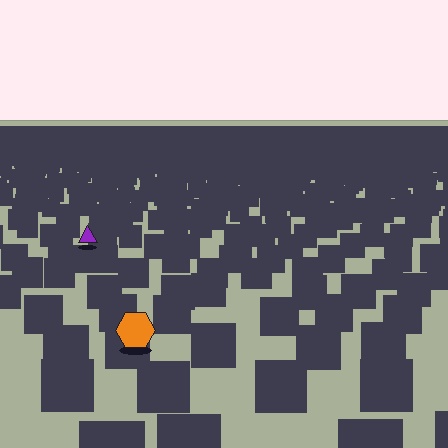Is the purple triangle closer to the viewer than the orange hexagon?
No. The orange hexagon is closer — you can tell from the texture gradient: the ground texture is coarser near it.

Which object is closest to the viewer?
The orange hexagon is closest. The texture marks near it are larger and more spread out.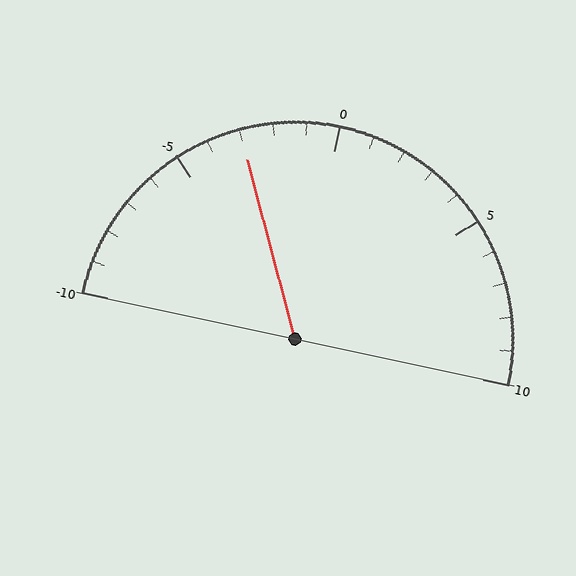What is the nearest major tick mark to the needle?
The nearest major tick mark is -5.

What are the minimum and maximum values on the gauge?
The gauge ranges from -10 to 10.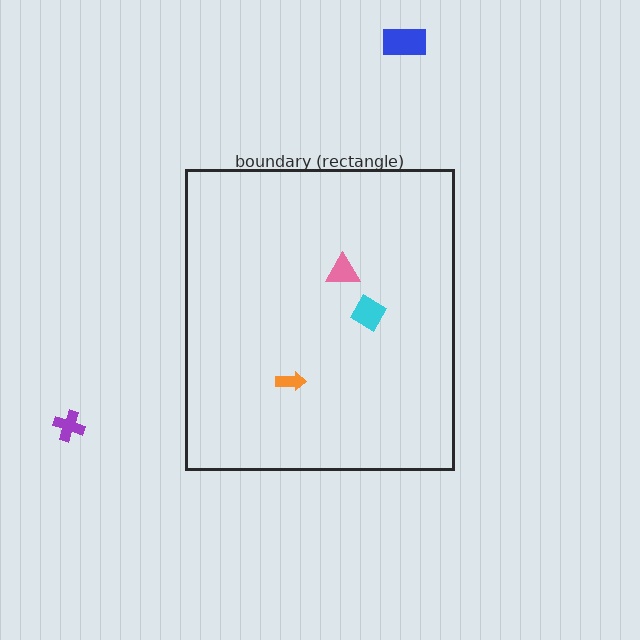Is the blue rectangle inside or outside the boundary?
Outside.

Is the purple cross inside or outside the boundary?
Outside.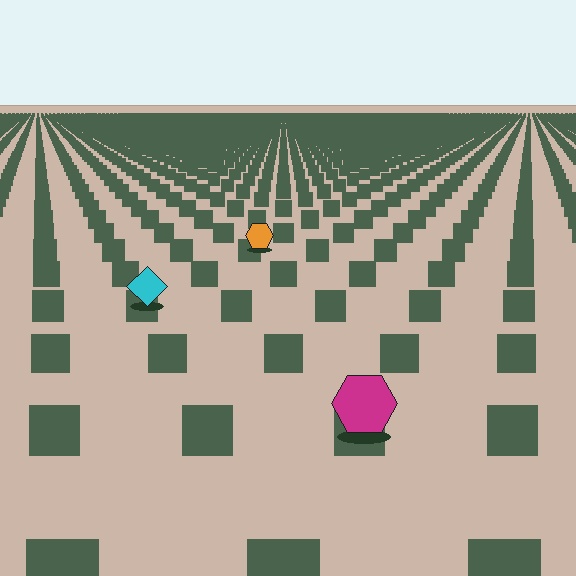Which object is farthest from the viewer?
The orange hexagon is farthest from the viewer. It appears smaller and the ground texture around it is denser.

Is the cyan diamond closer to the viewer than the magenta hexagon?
No. The magenta hexagon is closer — you can tell from the texture gradient: the ground texture is coarser near it.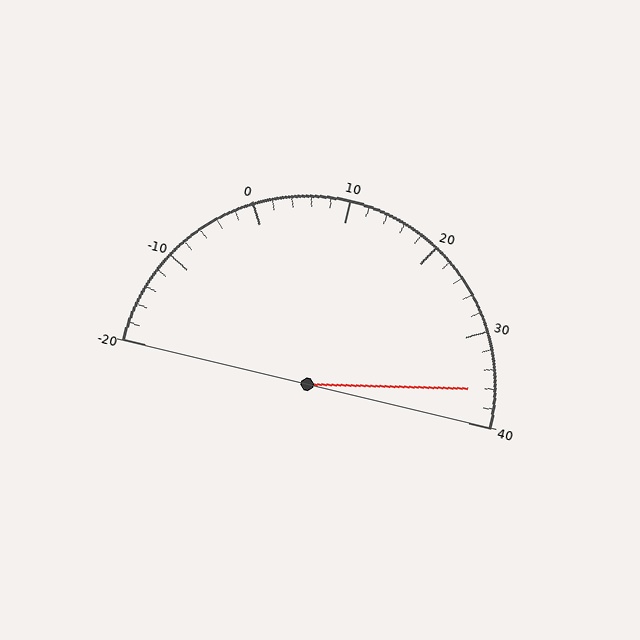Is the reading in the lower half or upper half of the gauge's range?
The reading is in the upper half of the range (-20 to 40).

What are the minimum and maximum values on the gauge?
The gauge ranges from -20 to 40.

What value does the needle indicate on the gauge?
The needle indicates approximately 36.